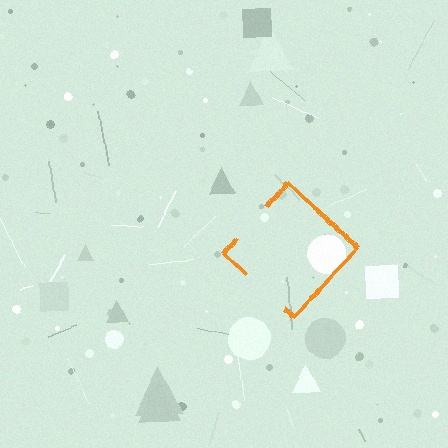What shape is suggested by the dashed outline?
The dashed outline suggests a diamond.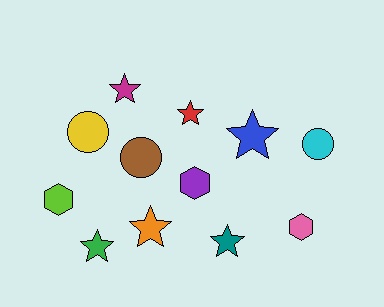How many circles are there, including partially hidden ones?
There are 3 circles.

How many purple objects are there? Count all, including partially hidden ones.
There is 1 purple object.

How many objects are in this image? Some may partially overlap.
There are 12 objects.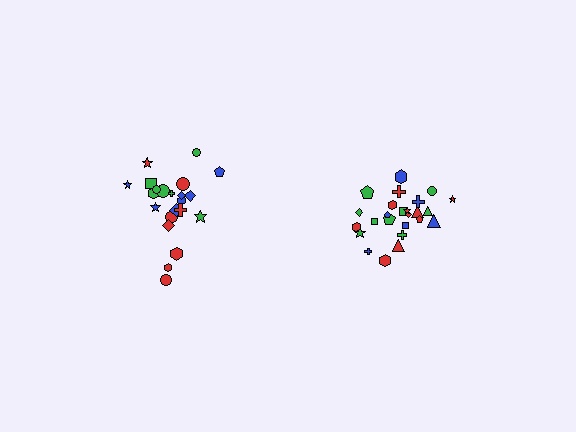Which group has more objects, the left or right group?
The right group.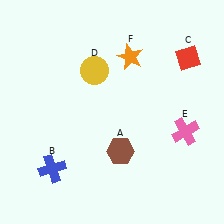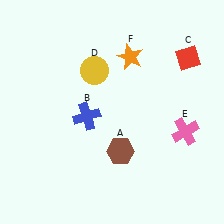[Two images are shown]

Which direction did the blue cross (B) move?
The blue cross (B) moved up.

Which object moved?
The blue cross (B) moved up.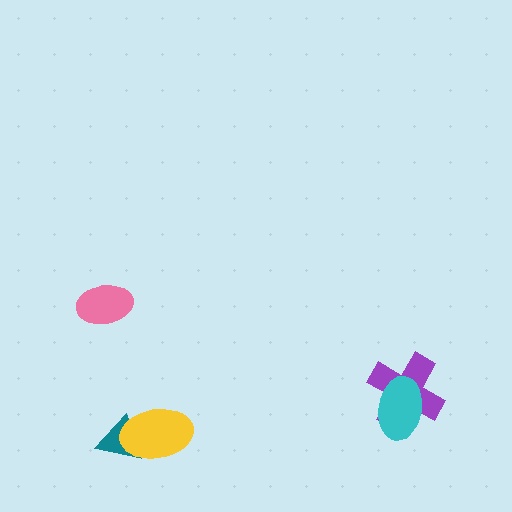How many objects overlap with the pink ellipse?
0 objects overlap with the pink ellipse.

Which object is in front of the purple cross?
The cyan ellipse is in front of the purple cross.